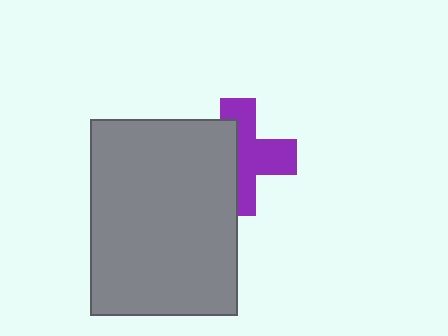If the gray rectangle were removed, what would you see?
You would see the complete purple cross.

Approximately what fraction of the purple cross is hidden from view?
Roughly 44% of the purple cross is hidden behind the gray rectangle.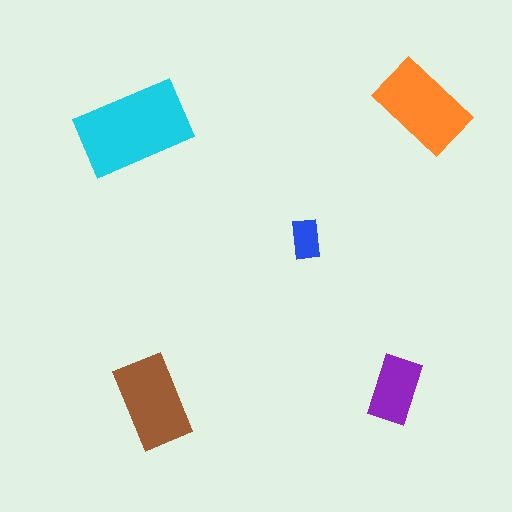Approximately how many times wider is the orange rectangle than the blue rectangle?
About 2.5 times wider.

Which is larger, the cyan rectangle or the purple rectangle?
The cyan one.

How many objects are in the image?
There are 5 objects in the image.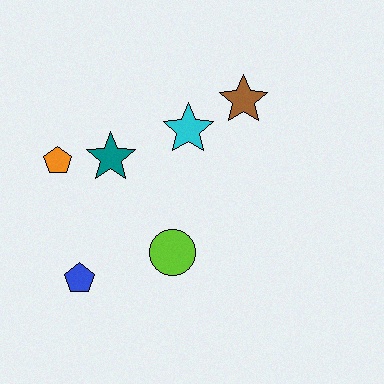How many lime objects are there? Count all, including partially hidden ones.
There is 1 lime object.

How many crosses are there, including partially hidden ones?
There are no crosses.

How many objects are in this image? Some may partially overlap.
There are 6 objects.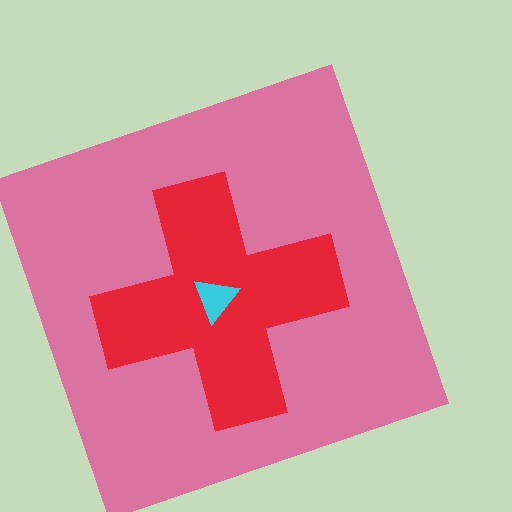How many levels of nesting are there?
3.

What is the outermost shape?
The pink square.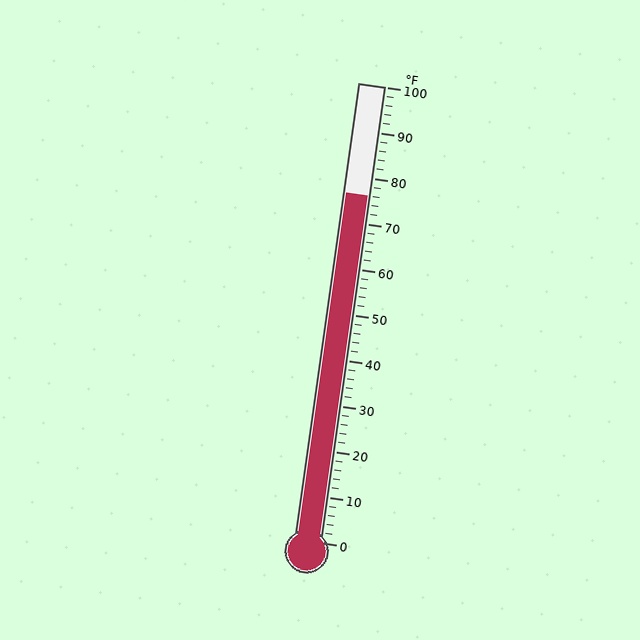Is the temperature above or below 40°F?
The temperature is above 40°F.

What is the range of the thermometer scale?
The thermometer scale ranges from 0°F to 100°F.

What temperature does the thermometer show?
The thermometer shows approximately 76°F.